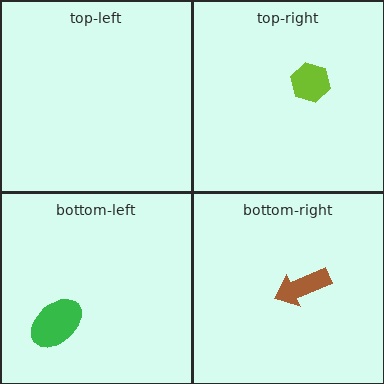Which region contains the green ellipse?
The bottom-left region.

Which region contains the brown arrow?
The bottom-right region.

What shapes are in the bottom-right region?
The brown arrow.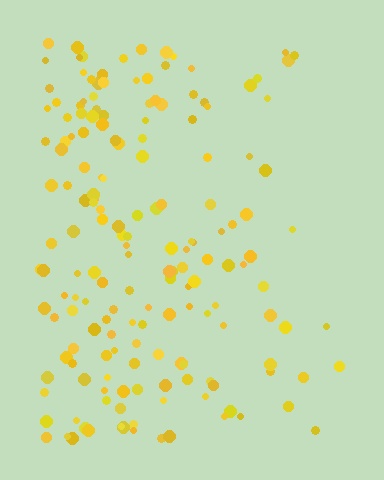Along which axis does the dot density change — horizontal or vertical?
Horizontal.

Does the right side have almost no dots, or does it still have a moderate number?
Still a moderate number, just noticeably fewer than the left.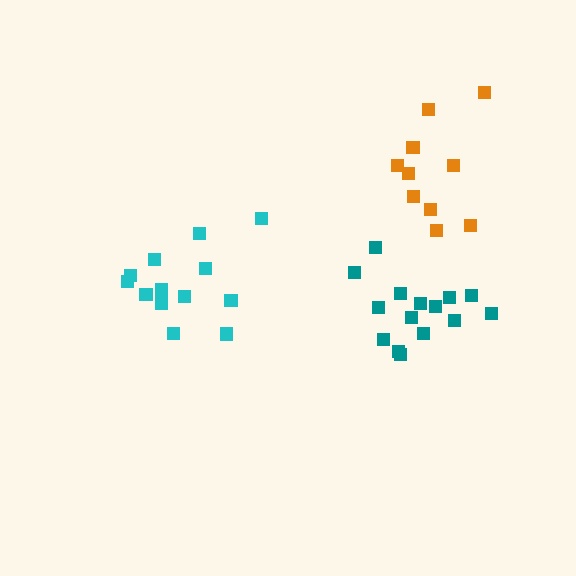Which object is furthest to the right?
The orange cluster is rightmost.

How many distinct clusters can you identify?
There are 3 distinct clusters.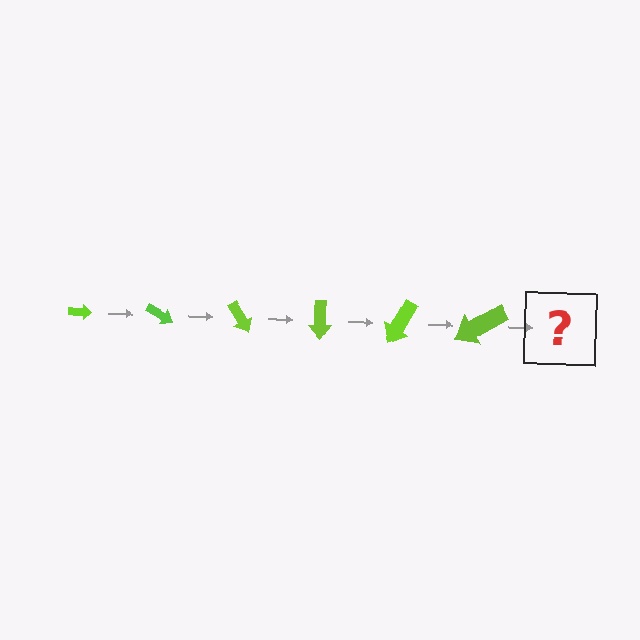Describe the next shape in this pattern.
It should be an arrow, larger than the previous one and rotated 180 degrees from the start.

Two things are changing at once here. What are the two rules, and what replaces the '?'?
The two rules are that the arrow grows larger each step and it rotates 30 degrees each step. The '?' should be an arrow, larger than the previous one and rotated 180 degrees from the start.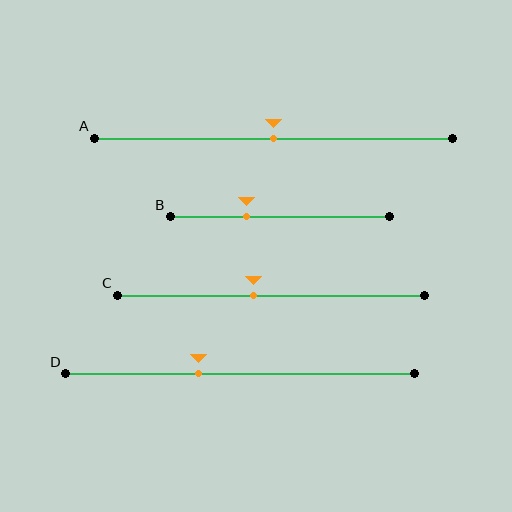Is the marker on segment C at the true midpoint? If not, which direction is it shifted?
No, the marker on segment C is shifted to the left by about 6% of the segment length.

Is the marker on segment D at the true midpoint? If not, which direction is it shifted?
No, the marker on segment D is shifted to the left by about 12% of the segment length.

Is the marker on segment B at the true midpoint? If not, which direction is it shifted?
No, the marker on segment B is shifted to the left by about 15% of the segment length.